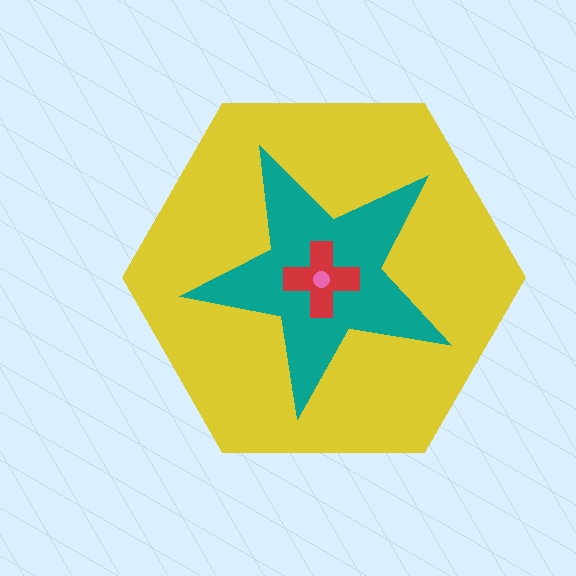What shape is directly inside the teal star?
The red cross.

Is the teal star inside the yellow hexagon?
Yes.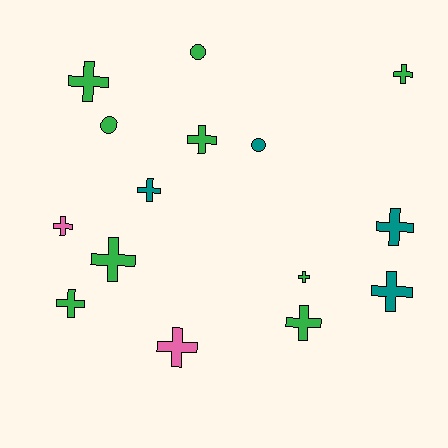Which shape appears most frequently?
Cross, with 12 objects.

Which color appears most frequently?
Green, with 9 objects.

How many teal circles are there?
There is 1 teal circle.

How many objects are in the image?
There are 15 objects.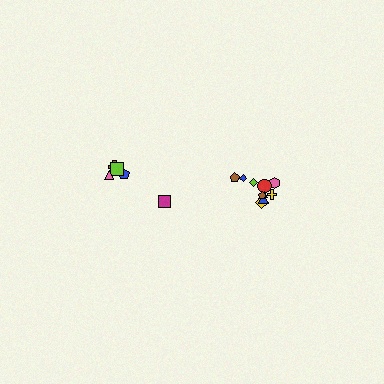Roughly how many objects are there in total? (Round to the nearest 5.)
Roughly 15 objects in total.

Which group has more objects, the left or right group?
The right group.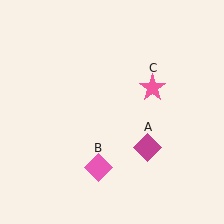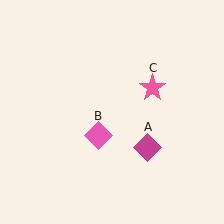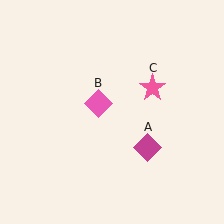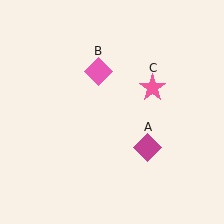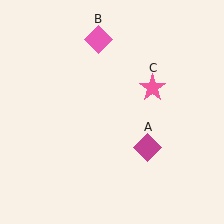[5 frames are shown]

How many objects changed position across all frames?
1 object changed position: pink diamond (object B).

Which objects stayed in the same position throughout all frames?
Magenta diamond (object A) and pink star (object C) remained stationary.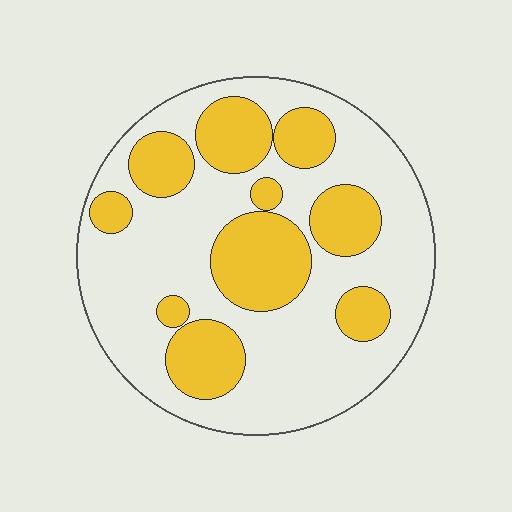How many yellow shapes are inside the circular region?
10.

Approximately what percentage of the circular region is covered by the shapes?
Approximately 35%.